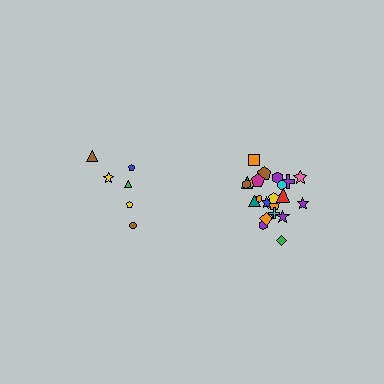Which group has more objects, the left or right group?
The right group.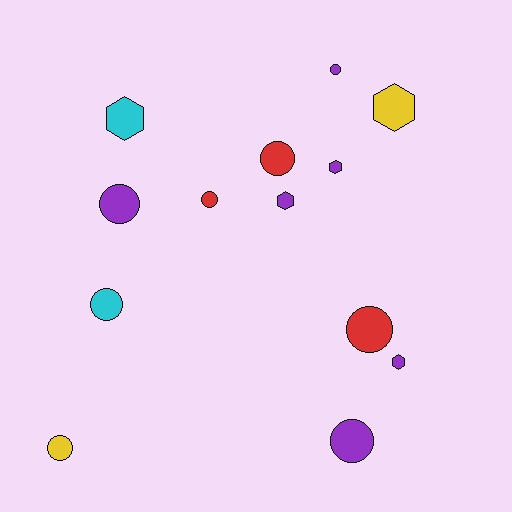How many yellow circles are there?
There is 1 yellow circle.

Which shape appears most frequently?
Circle, with 8 objects.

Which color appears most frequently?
Purple, with 6 objects.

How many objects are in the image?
There are 13 objects.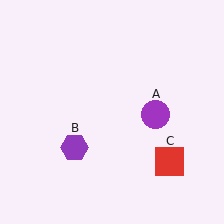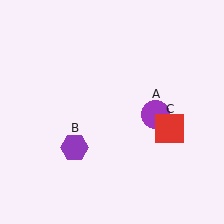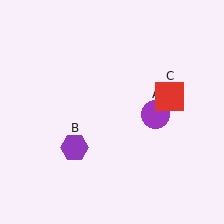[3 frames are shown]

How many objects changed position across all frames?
1 object changed position: red square (object C).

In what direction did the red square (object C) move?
The red square (object C) moved up.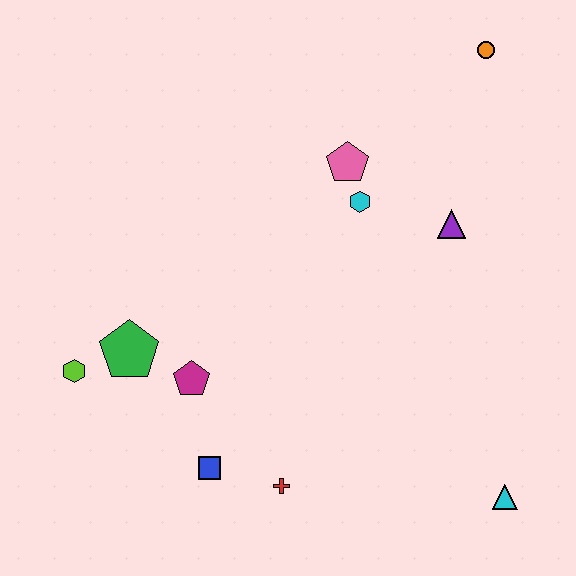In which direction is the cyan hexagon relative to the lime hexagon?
The cyan hexagon is to the right of the lime hexagon.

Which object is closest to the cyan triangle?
The red cross is closest to the cyan triangle.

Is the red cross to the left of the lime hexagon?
No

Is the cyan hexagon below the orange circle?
Yes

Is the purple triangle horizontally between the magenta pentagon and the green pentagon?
No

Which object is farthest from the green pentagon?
The orange circle is farthest from the green pentagon.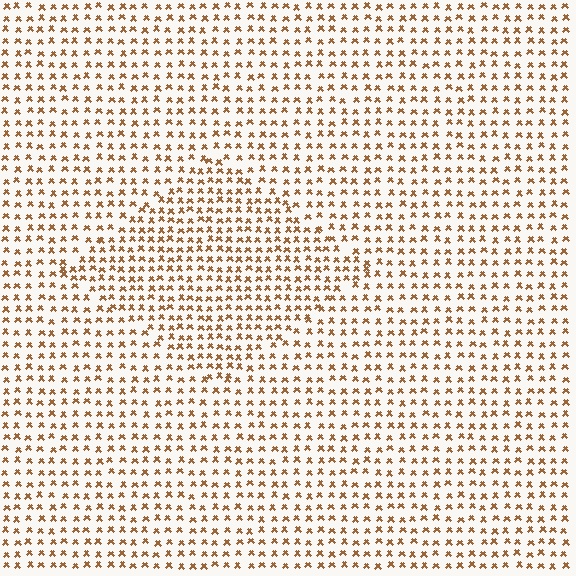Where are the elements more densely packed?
The elements are more densely packed inside the diamond boundary.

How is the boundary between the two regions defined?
The boundary is defined by a change in element density (approximately 1.4x ratio). All elements are the same color, size, and shape.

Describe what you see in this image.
The image contains small brown elements arranged at two different densities. A diamond-shaped region is visible where the elements are more densely packed than the surrounding area.